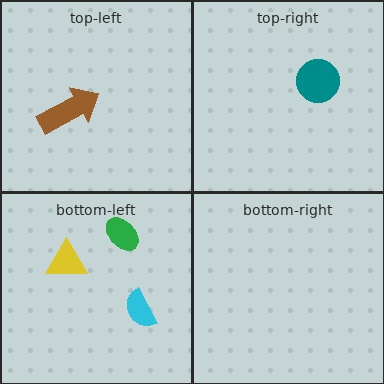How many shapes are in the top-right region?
1.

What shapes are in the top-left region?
The brown arrow.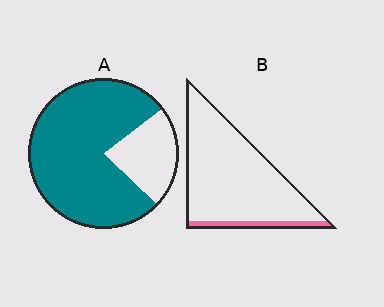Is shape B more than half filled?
No.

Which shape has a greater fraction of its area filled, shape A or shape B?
Shape A.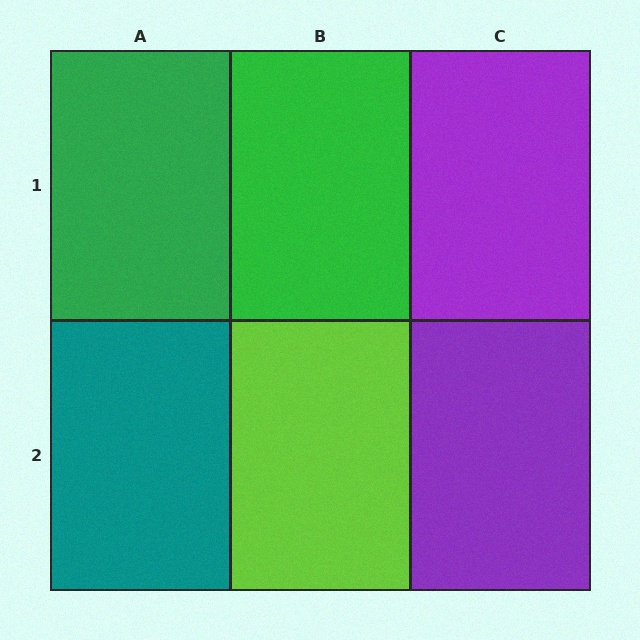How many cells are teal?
1 cell is teal.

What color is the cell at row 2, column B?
Lime.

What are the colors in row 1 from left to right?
Green, green, purple.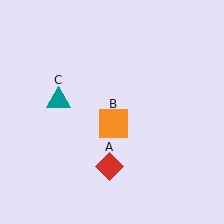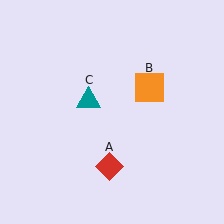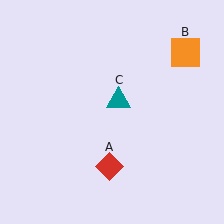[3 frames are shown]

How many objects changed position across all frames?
2 objects changed position: orange square (object B), teal triangle (object C).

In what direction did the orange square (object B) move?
The orange square (object B) moved up and to the right.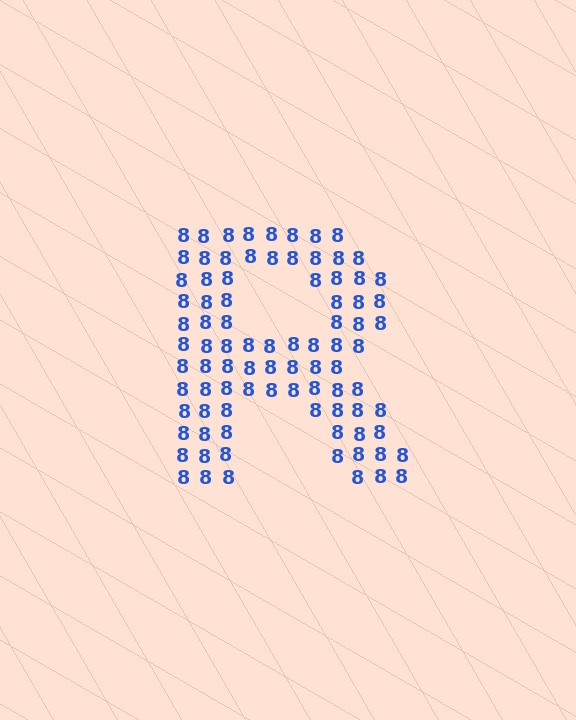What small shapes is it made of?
It is made of small digit 8's.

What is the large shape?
The large shape is the letter R.